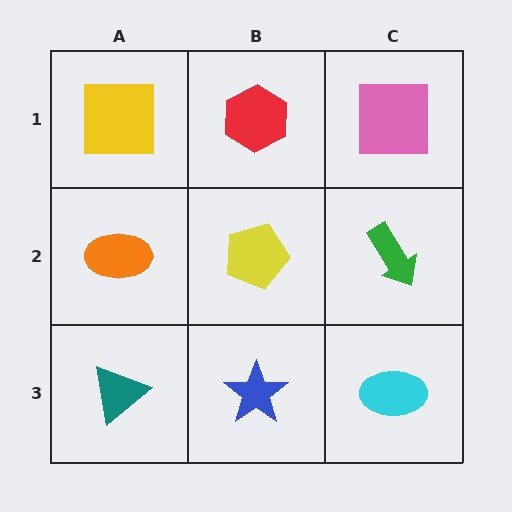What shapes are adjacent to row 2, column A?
A yellow square (row 1, column A), a teal triangle (row 3, column A), a yellow pentagon (row 2, column B).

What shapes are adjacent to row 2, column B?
A red hexagon (row 1, column B), a blue star (row 3, column B), an orange ellipse (row 2, column A), a green arrow (row 2, column C).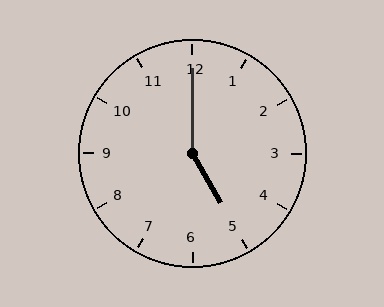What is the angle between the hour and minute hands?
Approximately 150 degrees.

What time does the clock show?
5:00.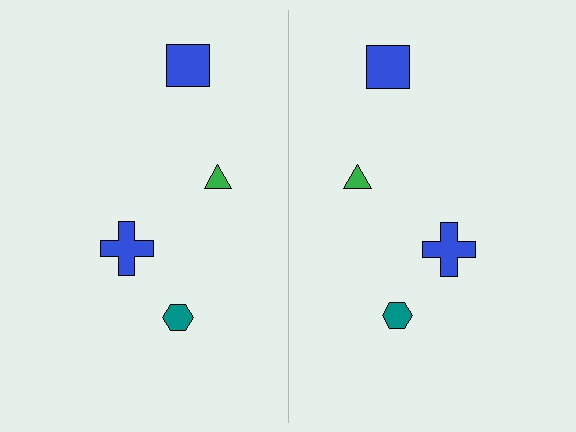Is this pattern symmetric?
Yes, this pattern has bilateral (reflection) symmetry.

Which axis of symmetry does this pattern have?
The pattern has a vertical axis of symmetry running through the center of the image.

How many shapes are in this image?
There are 8 shapes in this image.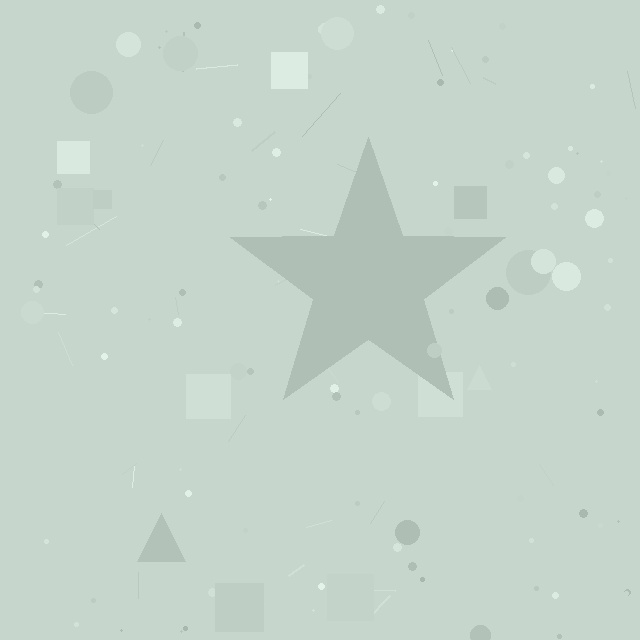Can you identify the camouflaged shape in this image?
The camouflaged shape is a star.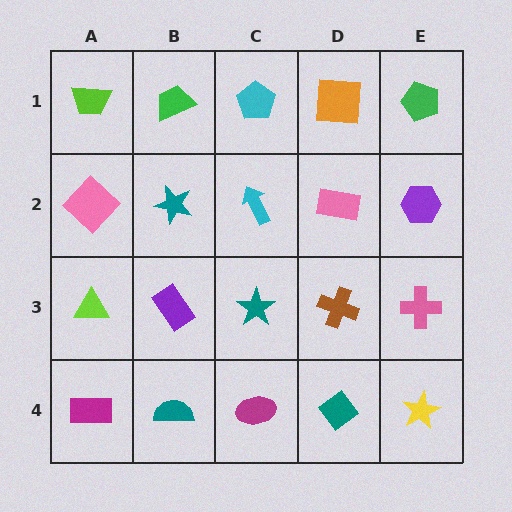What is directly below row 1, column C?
A cyan arrow.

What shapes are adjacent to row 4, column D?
A brown cross (row 3, column D), a magenta ellipse (row 4, column C), a yellow star (row 4, column E).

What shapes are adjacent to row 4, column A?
A lime triangle (row 3, column A), a teal semicircle (row 4, column B).